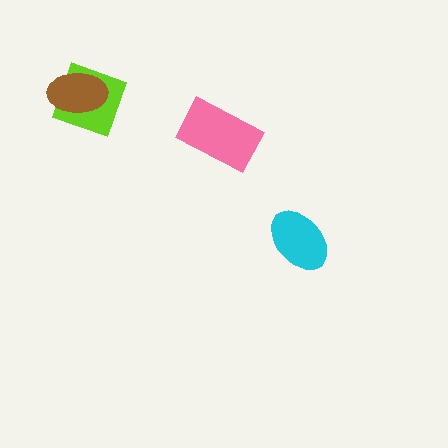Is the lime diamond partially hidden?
Yes, it is partially covered by another shape.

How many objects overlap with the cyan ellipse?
0 objects overlap with the cyan ellipse.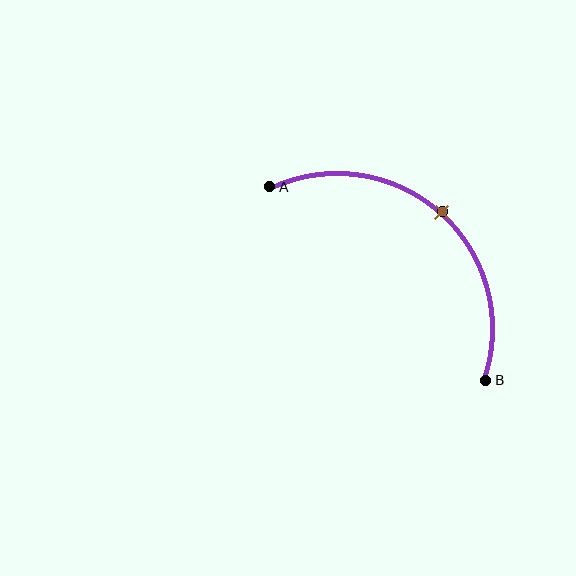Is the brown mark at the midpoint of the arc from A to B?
Yes. The brown mark lies on the arc at equal arc-length from both A and B — it is the arc midpoint.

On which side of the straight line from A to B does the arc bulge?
The arc bulges above and to the right of the straight line connecting A and B.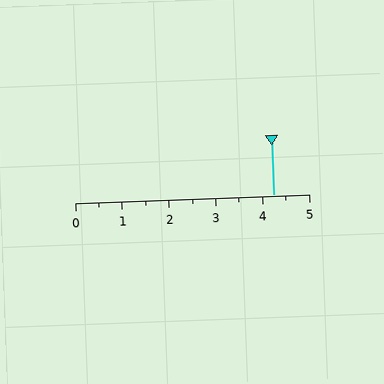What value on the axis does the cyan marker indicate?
The marker indicates approximately 4.2.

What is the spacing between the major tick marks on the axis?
The major ticks are spaced 1 apart.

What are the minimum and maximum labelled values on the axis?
The axis runs from 0 to 5.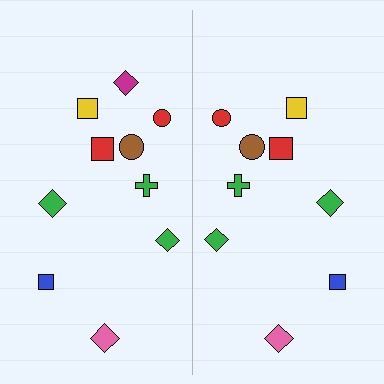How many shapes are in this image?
There are 19 shapes in this image.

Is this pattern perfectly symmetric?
No, the pattern is not perfectly symmetric. A magenta diamond is missing from the right side.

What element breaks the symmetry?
A magenta diamond is missing from the right side.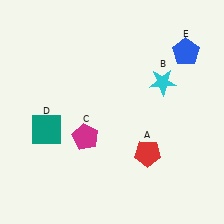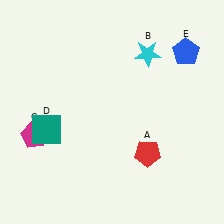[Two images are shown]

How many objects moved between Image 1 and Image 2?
2 objects moved between the two images.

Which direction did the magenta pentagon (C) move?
The magenta pentagon (C) moved left.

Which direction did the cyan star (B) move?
The cyan star (B) moved up.